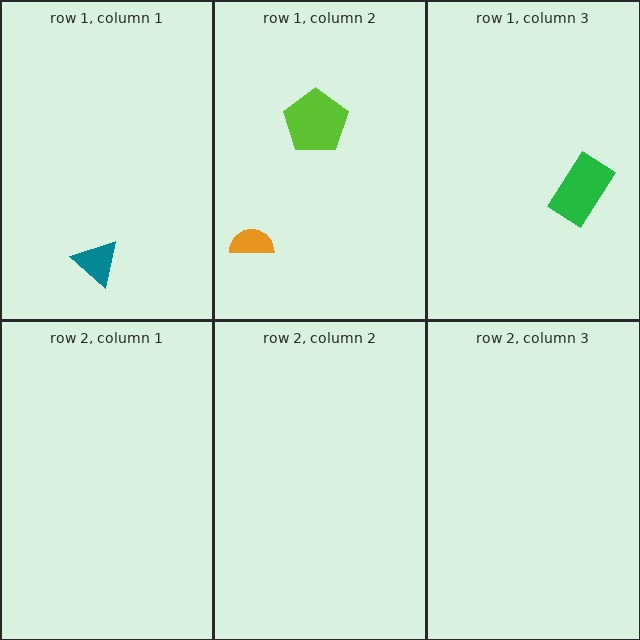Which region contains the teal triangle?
The row 1, column 1 region.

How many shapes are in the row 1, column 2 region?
2.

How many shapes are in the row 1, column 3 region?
1.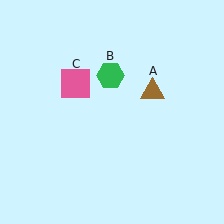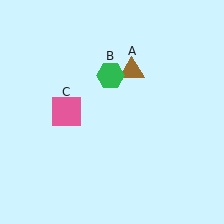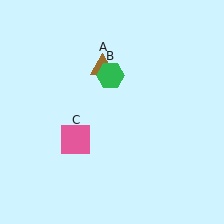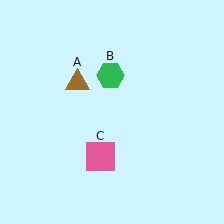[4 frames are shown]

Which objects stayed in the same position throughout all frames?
Green hexagon (object B) remained stationary.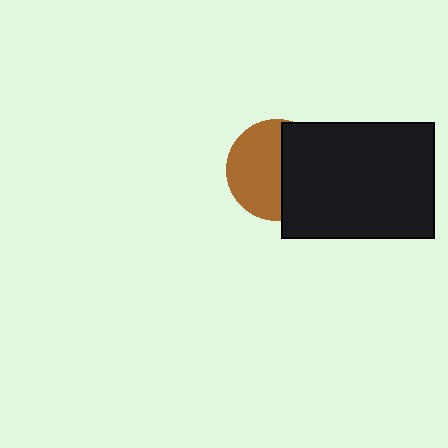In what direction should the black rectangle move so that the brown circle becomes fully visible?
The black rectangle should move right. That is the shortest direction to clear the overlap and leave the brown circle fully visible.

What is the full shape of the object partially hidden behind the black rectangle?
The partially hidden object is a brown circle.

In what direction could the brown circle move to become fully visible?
The brown circle could move left. That would shift it out from behind the black rectangle entirely.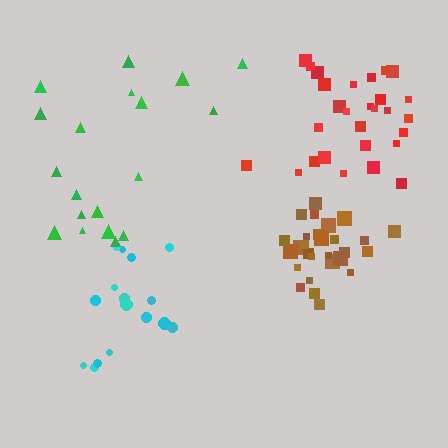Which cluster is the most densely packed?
Brown.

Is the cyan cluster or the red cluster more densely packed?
Red.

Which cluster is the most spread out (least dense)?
Green.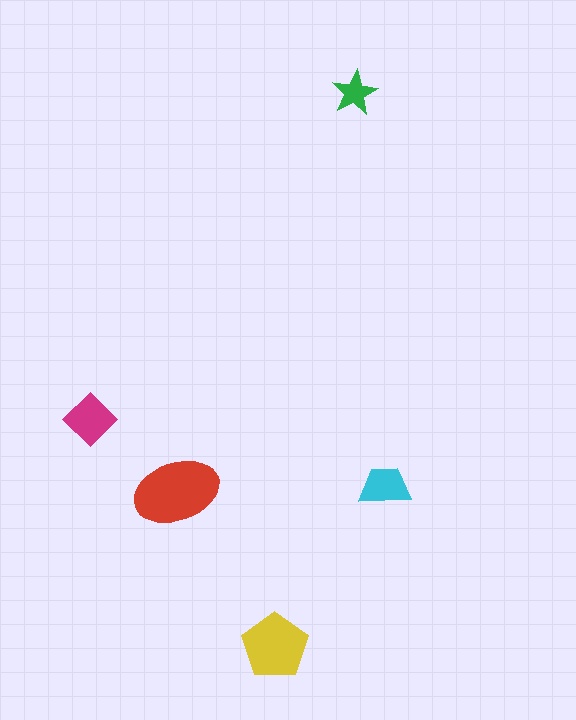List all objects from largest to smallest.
The red ellipse, the yellow pentagon, the magenta diamond, the cyan trapezoid, the green star.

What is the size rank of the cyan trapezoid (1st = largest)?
4th.